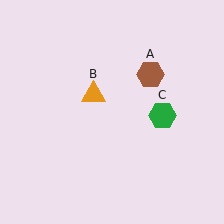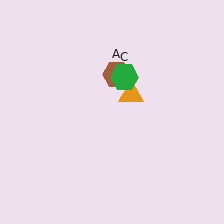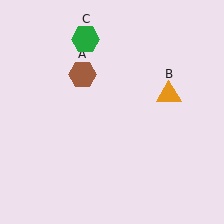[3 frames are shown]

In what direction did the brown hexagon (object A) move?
The brown hexagon (object A) moved left.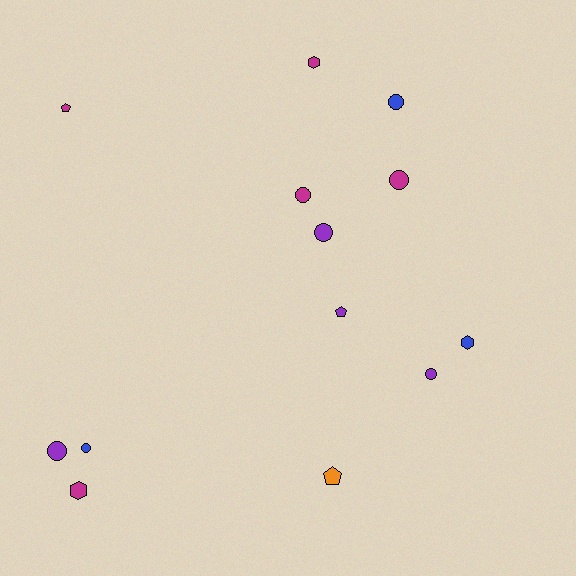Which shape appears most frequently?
Circle, with 7 objects.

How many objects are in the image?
There are 13 objects.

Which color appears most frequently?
Magenta, with 5 objects.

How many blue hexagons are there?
There is 1 blue hexagon.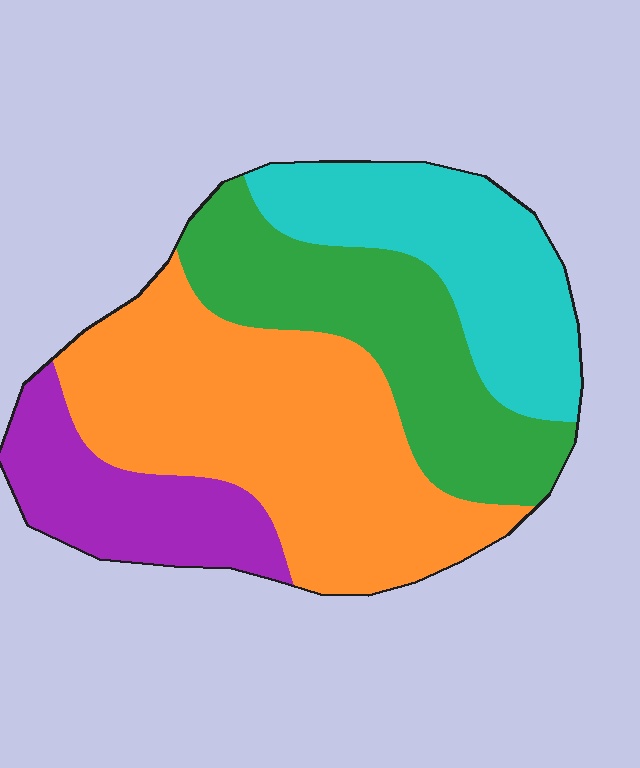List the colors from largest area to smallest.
From largest to smallest: orange, green, cyan, purple.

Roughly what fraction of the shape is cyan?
Cyan covers about 20% of the shape.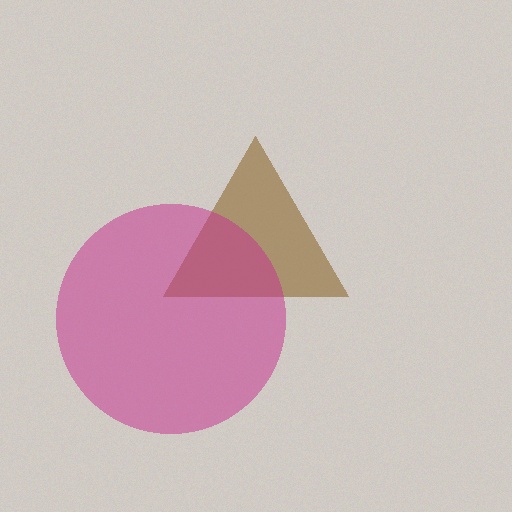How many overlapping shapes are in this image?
There are 2 overlapping shapes in the image.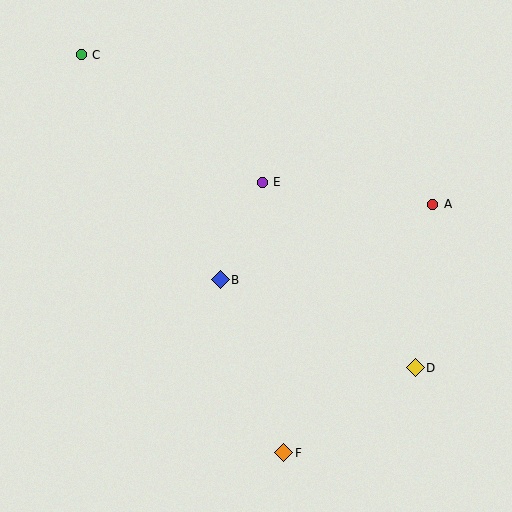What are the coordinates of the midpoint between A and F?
The midpoint between A and F is at (358, 329).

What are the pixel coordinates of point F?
Point F is at (284, 453).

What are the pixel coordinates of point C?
Point C is at (81, 55).